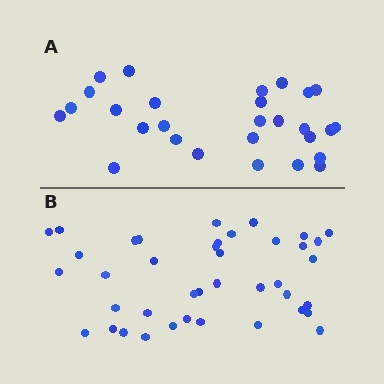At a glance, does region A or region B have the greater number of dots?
Region B (the bottom region) has more dots.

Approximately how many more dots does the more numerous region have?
Region B has roughly 12 or so more dots than region A.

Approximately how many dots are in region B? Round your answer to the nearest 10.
About 40 dots.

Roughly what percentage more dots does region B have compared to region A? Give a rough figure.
About 45% more.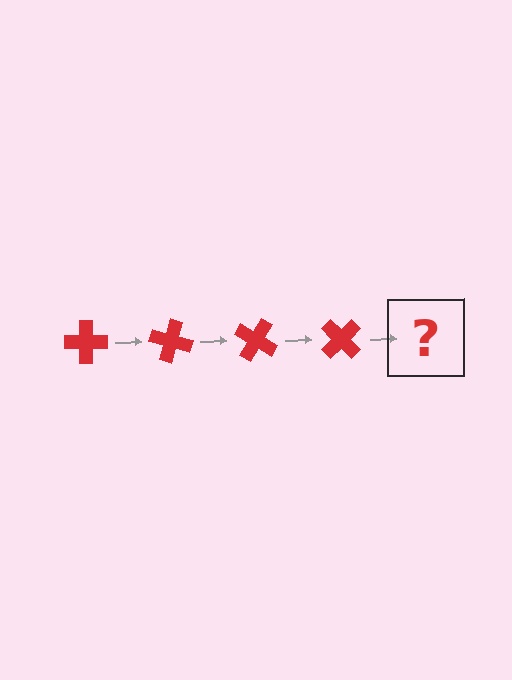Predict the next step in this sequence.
The next step is a red cross rotated 60 degrees.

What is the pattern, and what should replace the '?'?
The pattern is that the cross rotates 15 degrees each step. The '?' should be a red cross rotated 60 degrees.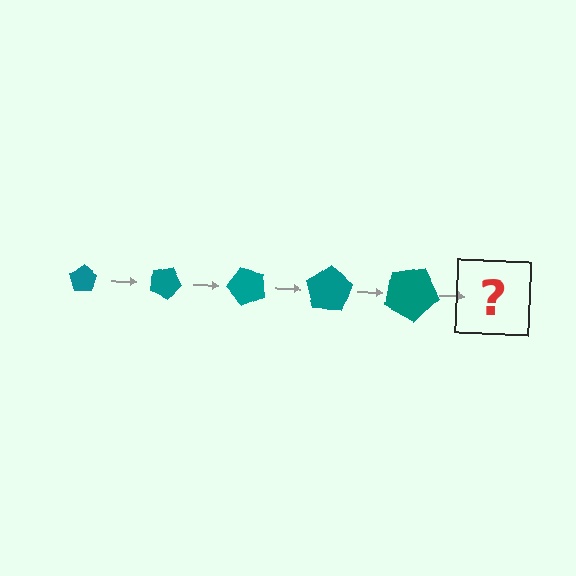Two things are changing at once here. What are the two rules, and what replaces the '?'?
The two rules are that the pentagon grows larger each step and it rotates 25 degrees each step. The '?' should be a pentagon, larger than the previous one and rotated 125 degrees from the start.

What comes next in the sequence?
The next element should be a pentagon, larger than the previous one and rotated 125 degrees from the start.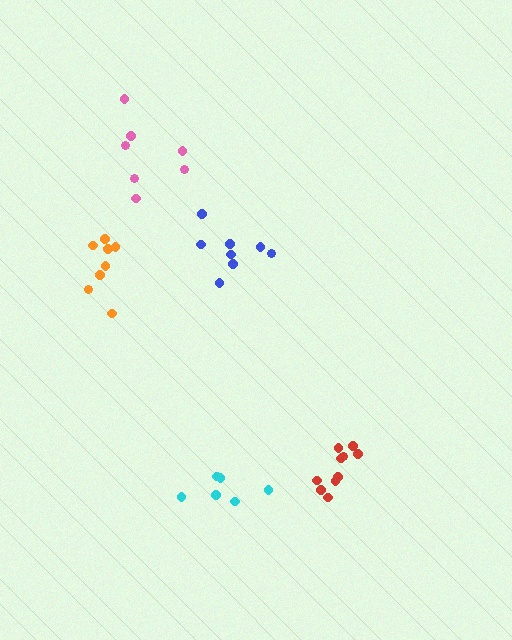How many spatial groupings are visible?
There are 5 spatial groupings.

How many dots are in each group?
Group 1: 7 dots, Group 2: 8 dots, Group 3: 6 dots, Group 4: 10 dots, Group 5: 8 dots (39 total).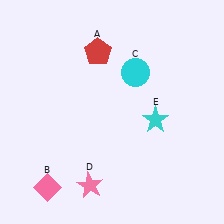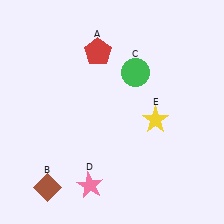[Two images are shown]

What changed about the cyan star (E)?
In Image 1, E is cyan. In Image 2, it changed to yellow.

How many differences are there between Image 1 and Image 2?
There are 3 differences between the two images.